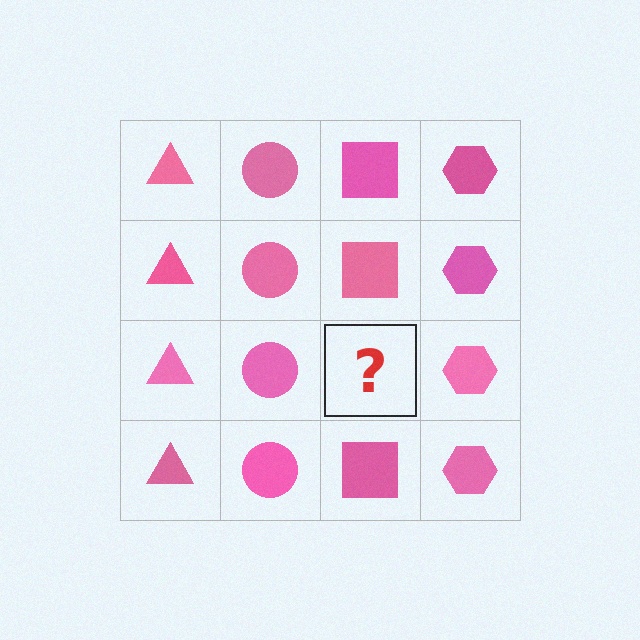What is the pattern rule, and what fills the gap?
The rule is that each column has a consistent shape. The gap should be filled with a pink square.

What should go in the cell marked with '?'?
The missing cell should contain a pink square.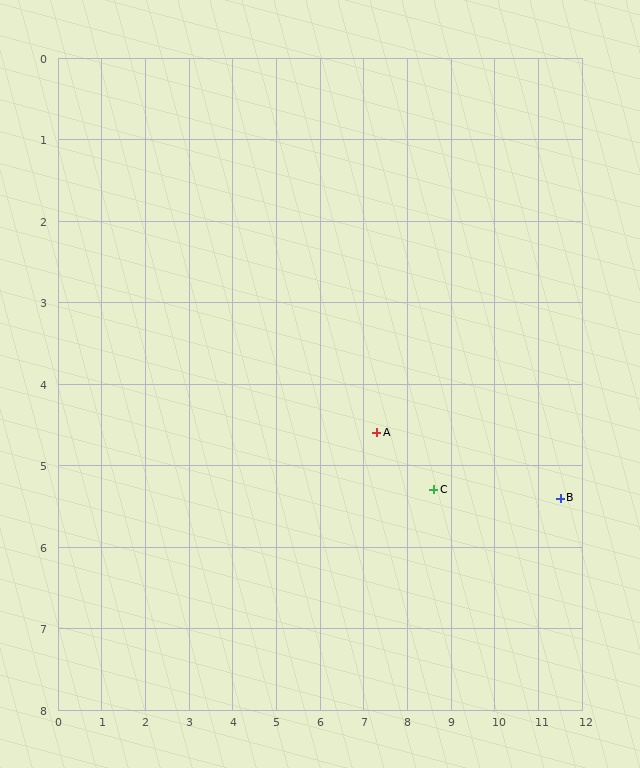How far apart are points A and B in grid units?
Points A and B are about 4.3 grid units apart.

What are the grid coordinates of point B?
Point B is at approximately (11.5, 5.4).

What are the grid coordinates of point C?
Point C is at approximately (8.6, 5.3).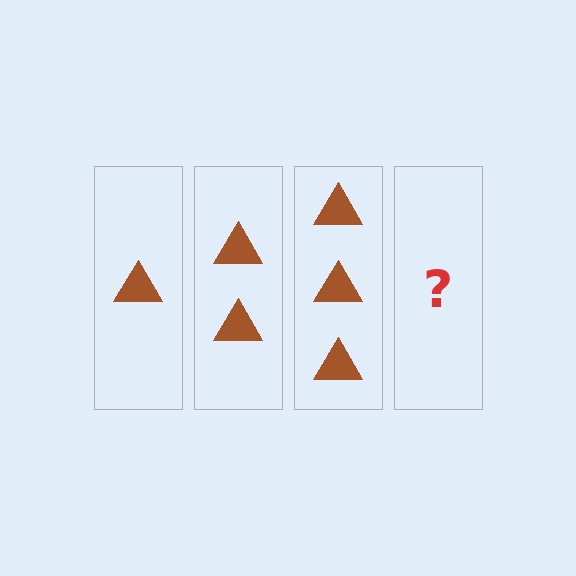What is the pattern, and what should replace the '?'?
The pattern is that each step adds one more triangle. The '?' should be 4 triangles.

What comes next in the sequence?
The next element should be 4 triangles.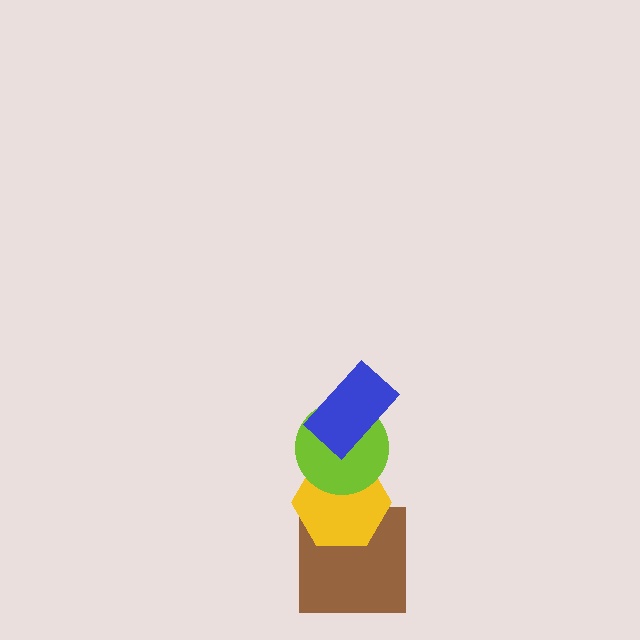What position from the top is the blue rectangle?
The blue rectangle is 1st from the top.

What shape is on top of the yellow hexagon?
The lime circle is on top of the yellow hexagon.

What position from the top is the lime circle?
The lime circle is 2nd from the top.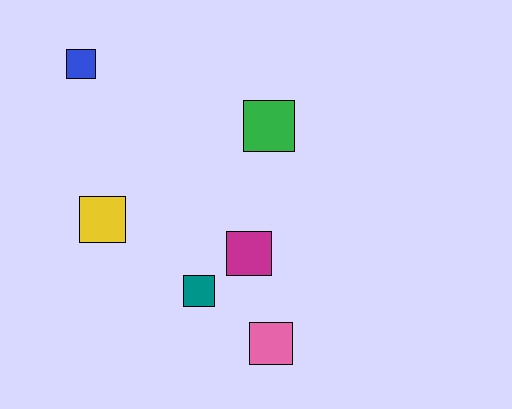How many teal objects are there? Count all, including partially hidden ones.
There is 1 teal object.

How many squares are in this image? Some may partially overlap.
There are 6 squares.